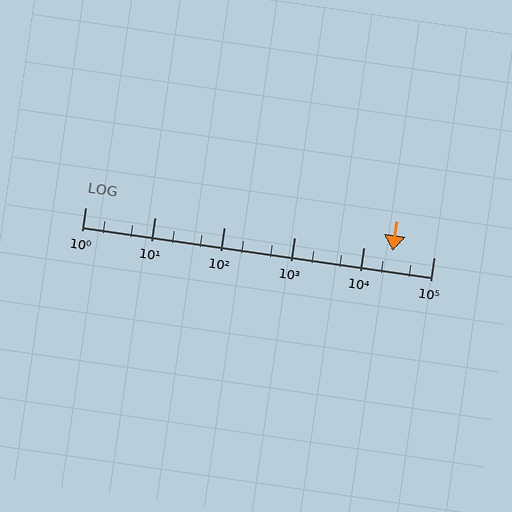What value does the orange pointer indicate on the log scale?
The pointer indicates approximately 26000.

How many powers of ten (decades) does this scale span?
The scale spans 5 decades, from 1 to 100000.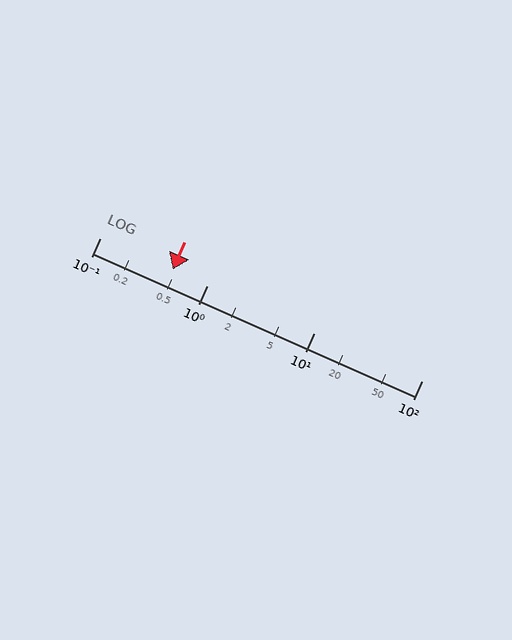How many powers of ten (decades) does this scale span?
The scale spans 3 decades, from 0.1 to 100.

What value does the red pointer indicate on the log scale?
The pointer indicates approximately 0.48.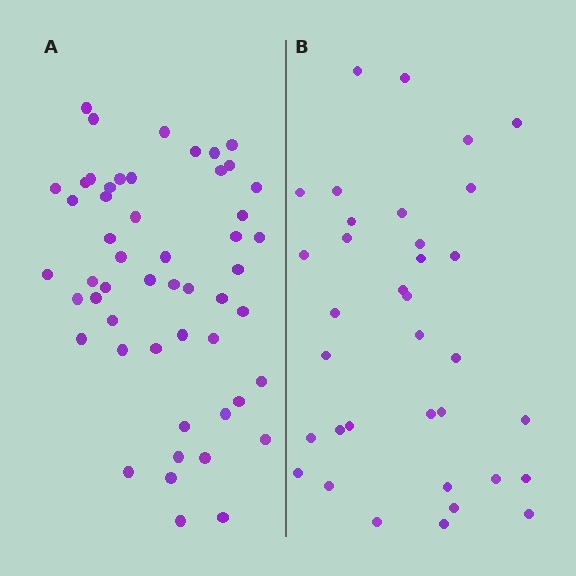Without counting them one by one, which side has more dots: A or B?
Region A (the left region) has more dots.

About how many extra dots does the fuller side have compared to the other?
Region A has approximately 15 more dots than region B.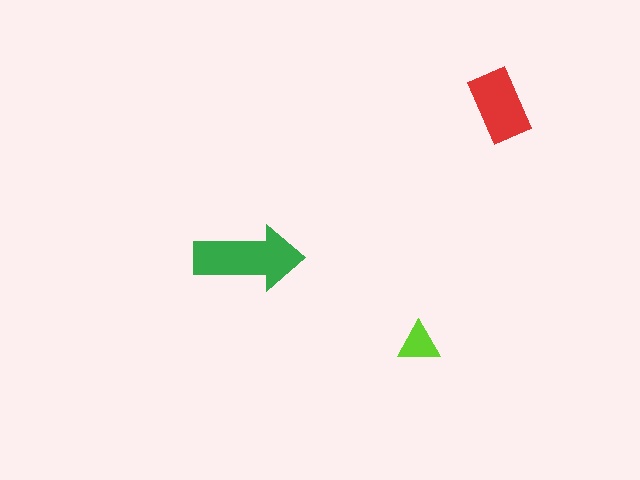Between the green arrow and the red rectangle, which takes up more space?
The green arrow.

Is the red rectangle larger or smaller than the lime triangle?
Larger.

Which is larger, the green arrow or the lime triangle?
The green arrow.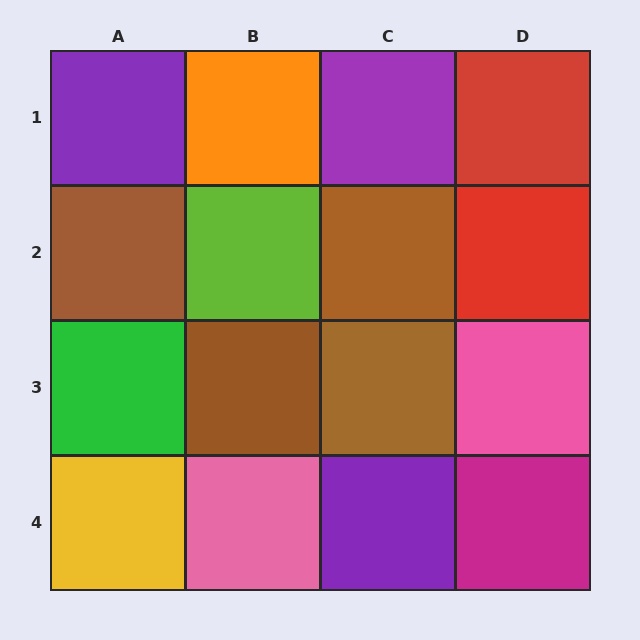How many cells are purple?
3 cells are purple.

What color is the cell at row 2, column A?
Brown.